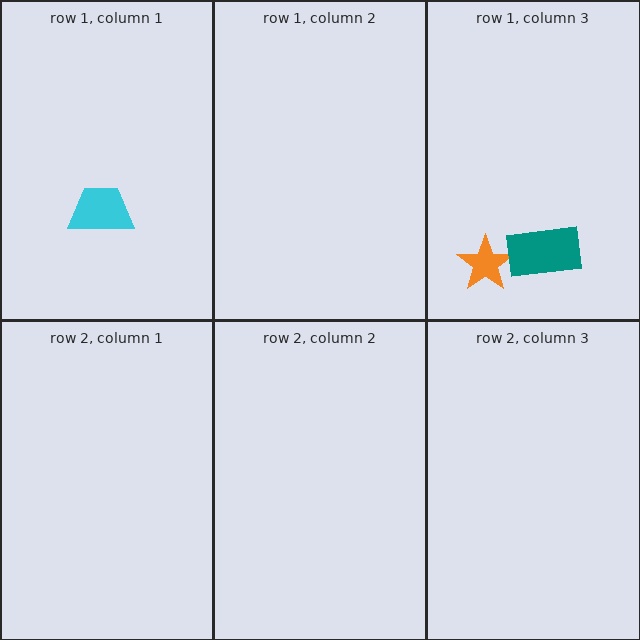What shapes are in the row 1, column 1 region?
The cyan trapezoid.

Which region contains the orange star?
The row 1, column 3 region.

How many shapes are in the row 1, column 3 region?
2.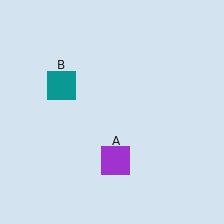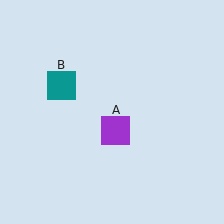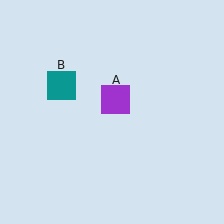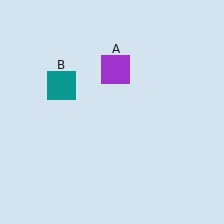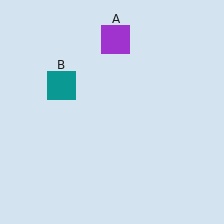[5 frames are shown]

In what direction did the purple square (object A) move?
The purple square (object A) moved up.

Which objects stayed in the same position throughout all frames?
Teal square (object B) remained stationary.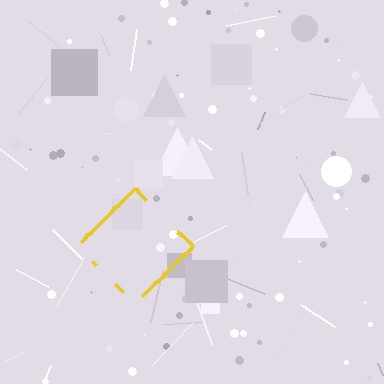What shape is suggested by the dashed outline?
The dashed outline suggests a diamond.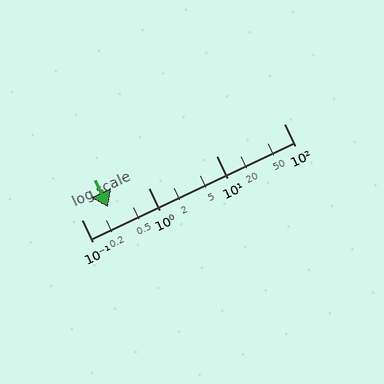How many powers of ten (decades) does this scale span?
The scale spans 3 decades, from 0.1 to 100.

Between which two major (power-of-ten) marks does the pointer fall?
The pointer is between 0.1 and 1.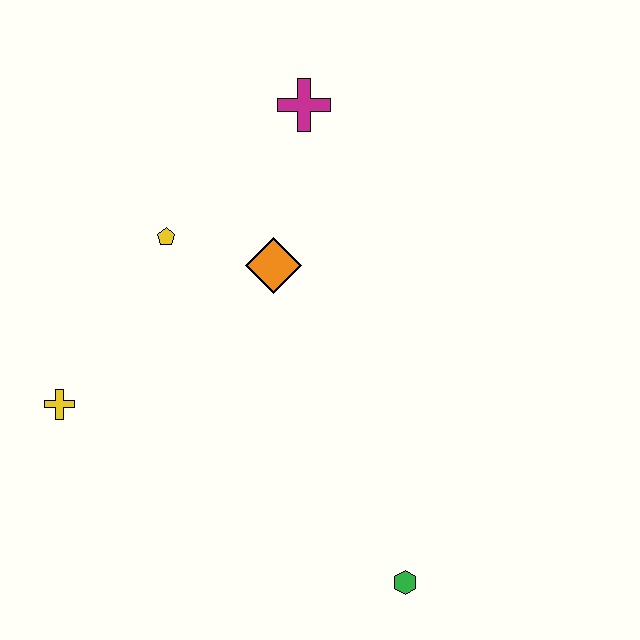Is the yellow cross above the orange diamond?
No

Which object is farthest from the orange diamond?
The green hexagon is farthest from the orange diamond.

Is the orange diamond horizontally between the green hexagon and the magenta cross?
No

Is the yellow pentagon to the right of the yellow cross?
Yes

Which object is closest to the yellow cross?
The yellow pentagon is closest to the yellow cross.